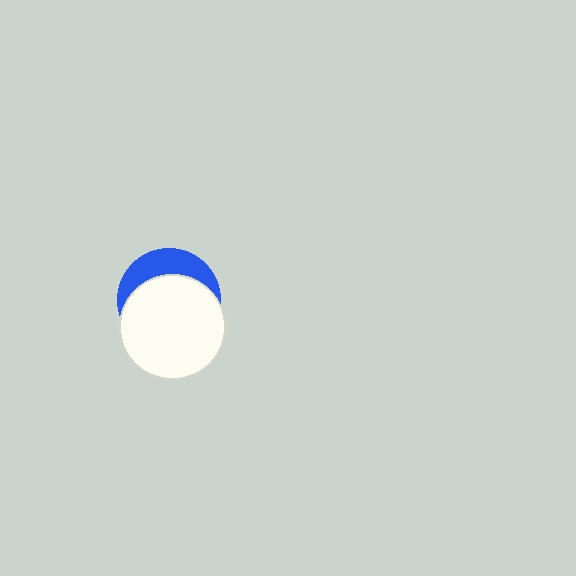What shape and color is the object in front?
The object in front is a white circle.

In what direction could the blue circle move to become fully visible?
The blue circle could move up. That would shift it out from behind the white circle entirely.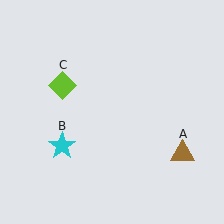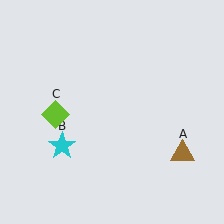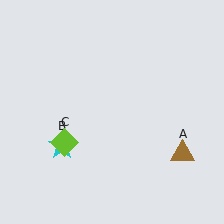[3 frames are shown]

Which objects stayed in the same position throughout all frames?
Brown triangle (object A) and cyan star (object B) remained stationary.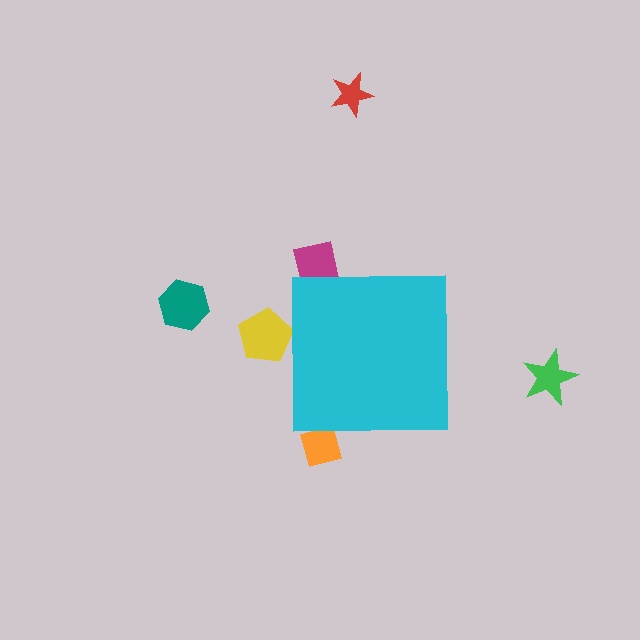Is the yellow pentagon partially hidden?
Yes, the yellow pentagon is partially hidden behind the cyan square.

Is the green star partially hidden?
No, the green star is fully visible.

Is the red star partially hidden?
No, the red star is fully visible.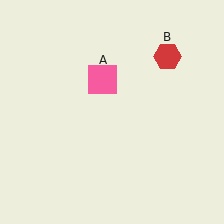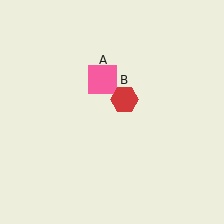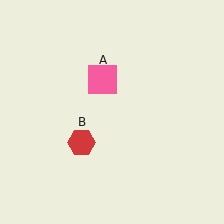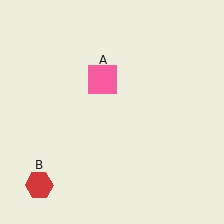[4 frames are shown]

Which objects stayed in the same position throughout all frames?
Pink square (object A) remained stationary.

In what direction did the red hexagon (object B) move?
The red hexagon (object B) moved down and to the left.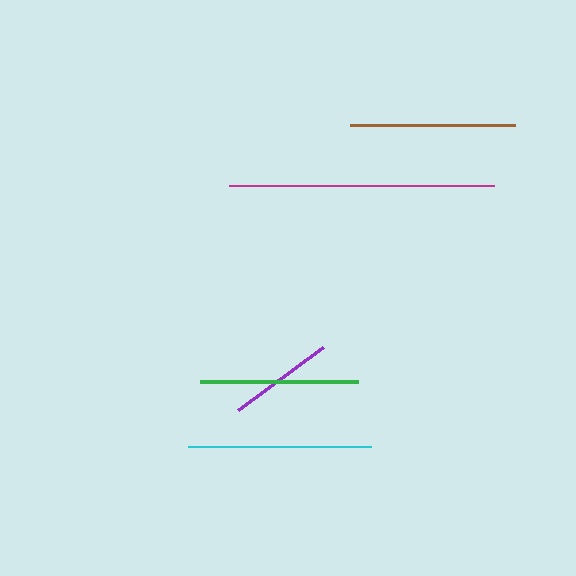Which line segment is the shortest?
The purple line is the shortest at approximately 105 pixels.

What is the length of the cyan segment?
The cyan segment is approximately 184 pixels long.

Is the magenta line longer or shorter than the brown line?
The magenta line is longer than the brown line.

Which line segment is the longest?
The magenta line is the longest at approximately 265 pixels.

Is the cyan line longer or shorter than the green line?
The cyan line is longer than the green line.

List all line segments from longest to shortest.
From longest to shortest: magenta, cyan, brown, green, purple.